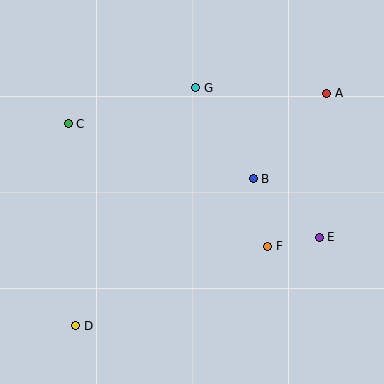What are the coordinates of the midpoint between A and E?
The midpoint between A and E is at (323, 165).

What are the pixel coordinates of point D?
Point D is at (76, 326).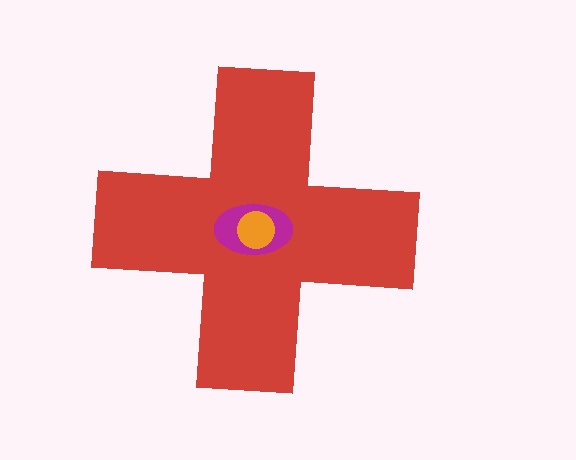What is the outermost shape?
The red cross.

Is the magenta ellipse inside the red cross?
Yes.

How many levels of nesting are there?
3.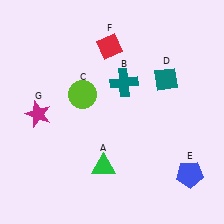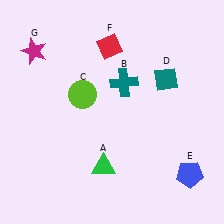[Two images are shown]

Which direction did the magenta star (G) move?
The magenta star (G) moved up.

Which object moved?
The magenta star (G) moved up.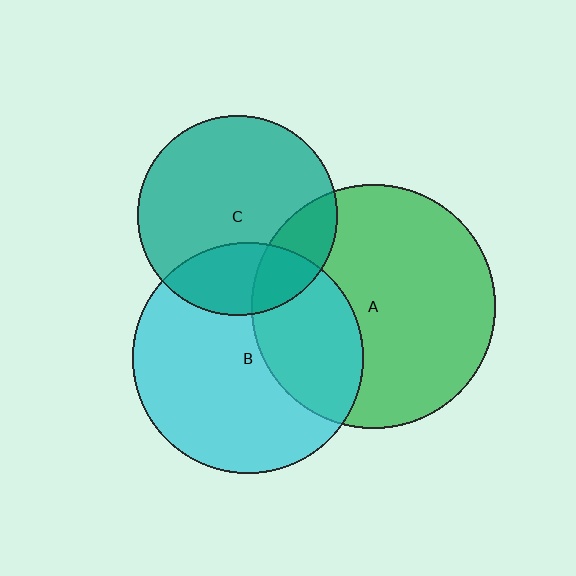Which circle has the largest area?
Circle A (green).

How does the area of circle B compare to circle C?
Approximately 1.3 times.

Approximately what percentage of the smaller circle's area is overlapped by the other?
Approximately 20%.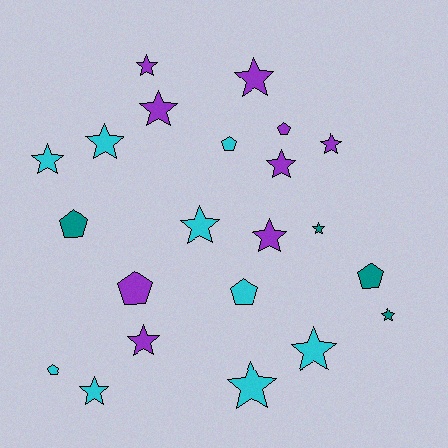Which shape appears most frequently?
Star, with 15 objects.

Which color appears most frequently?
Cyan, with 9 objects.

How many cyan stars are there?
There are 6 cyan stars.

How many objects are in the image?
There are 22 objects.